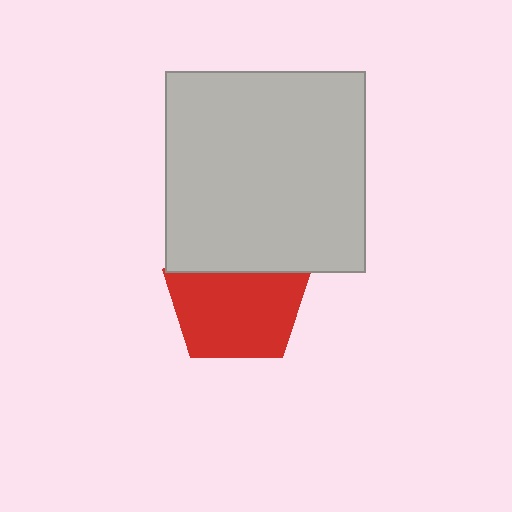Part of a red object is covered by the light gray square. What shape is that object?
It is a pentagon.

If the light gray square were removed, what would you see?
You would see the complete red pentagon.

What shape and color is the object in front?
The object in front is a light gray square.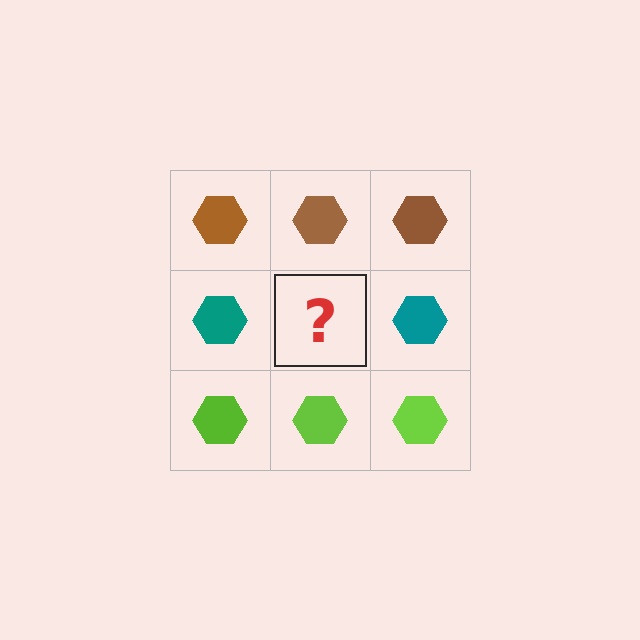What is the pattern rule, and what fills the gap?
The rule is that each row has a consistent color. The gap should be filled with a teal hexagon.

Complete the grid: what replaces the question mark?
The question mark should be replaced with a teal hexagon.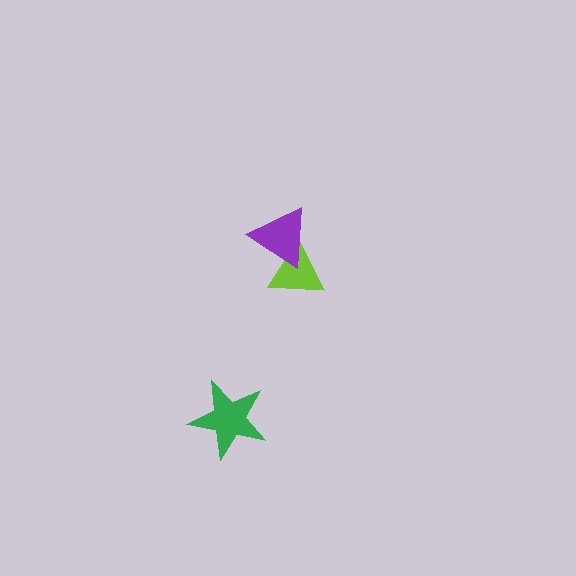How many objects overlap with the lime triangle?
1 object overlaps with the lime triangle.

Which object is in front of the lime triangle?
The purple triangle is in front of the lime triangle.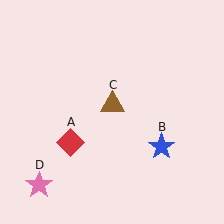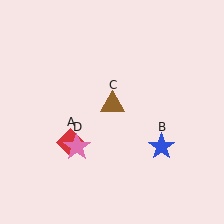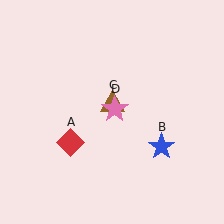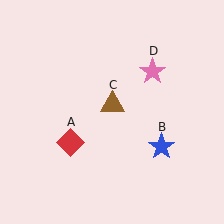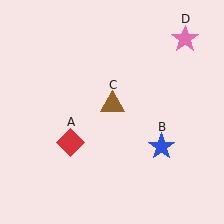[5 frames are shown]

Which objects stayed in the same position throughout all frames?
Red diamond (object A) and blue star (object B) and brown triangle (object C) remained stationary.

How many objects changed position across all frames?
1 object changed position: pink star (object D).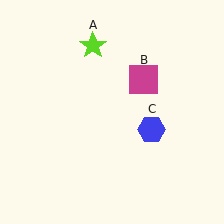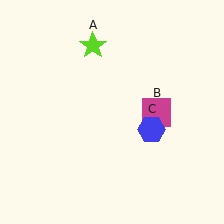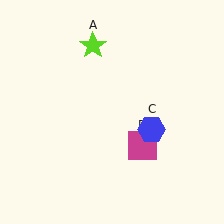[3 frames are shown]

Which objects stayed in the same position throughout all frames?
Lime star (object A) and blue hexagon (object C) remained stationary.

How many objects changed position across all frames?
1 object changed position: magenta square (object B).